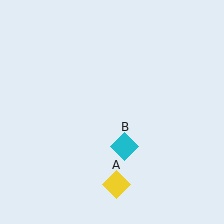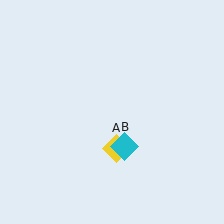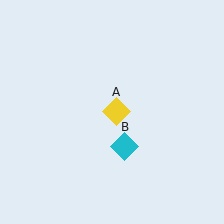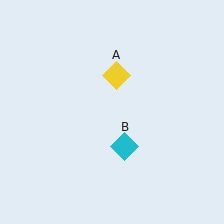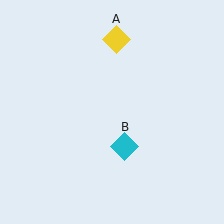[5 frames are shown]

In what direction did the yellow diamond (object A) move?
The yellow diamond (object A) moved up.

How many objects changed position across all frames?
1 object changed position: yellow diamond (object A).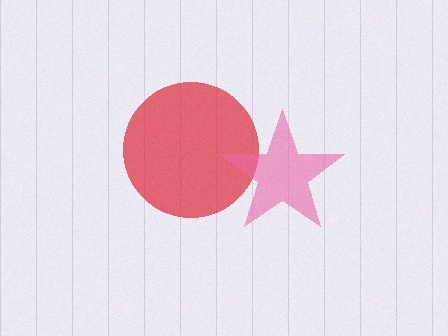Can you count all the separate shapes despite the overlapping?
Yes, there are 2 separate shapes.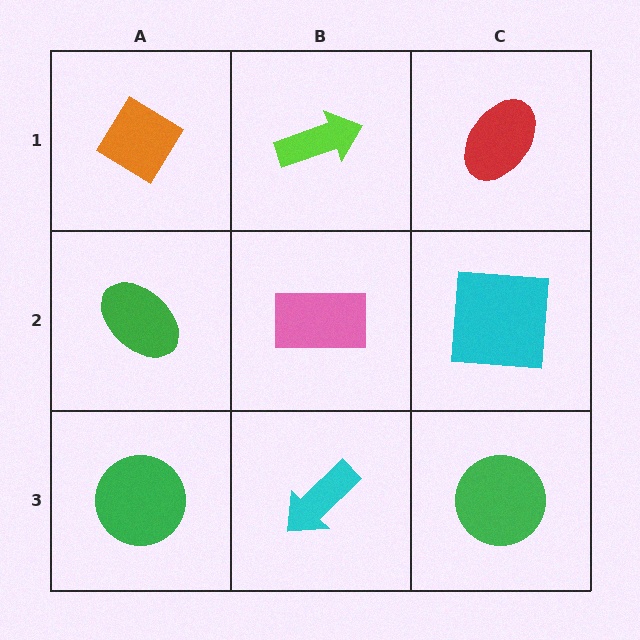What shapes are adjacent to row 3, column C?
A cyan square (row 2, column C), a cyan arrow (row 3, column B).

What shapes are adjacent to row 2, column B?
A lime arrow (row 1, column B), a cyan arrow (row 3, column B), a green ellipse (row 2, column A), a cyan square (row 2, column C).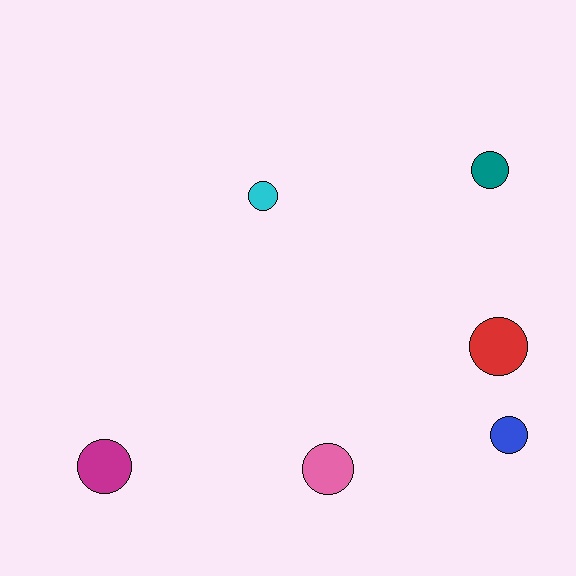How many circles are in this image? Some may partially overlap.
There are 6 circles.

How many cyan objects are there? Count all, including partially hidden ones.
There is 1 cyan object.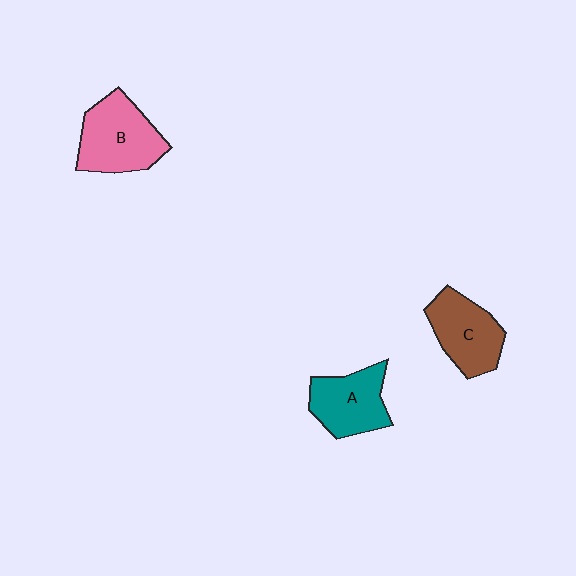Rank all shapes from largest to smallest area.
From largest to smallest: B (pink), C (brown), A (teal).